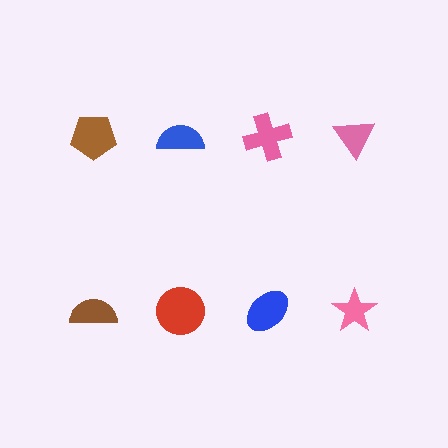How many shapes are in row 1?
4 shapes.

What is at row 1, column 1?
A brown pentagon.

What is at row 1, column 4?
A pink triangle.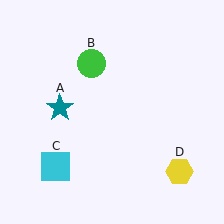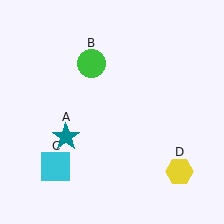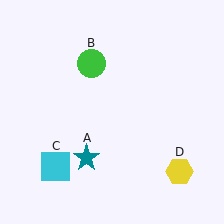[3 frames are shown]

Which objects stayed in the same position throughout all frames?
Green circle (object B) and cyan square (object C) and yellow hexagon (object D) remained stationary.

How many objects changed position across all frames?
1 object changed position: teal star (object A).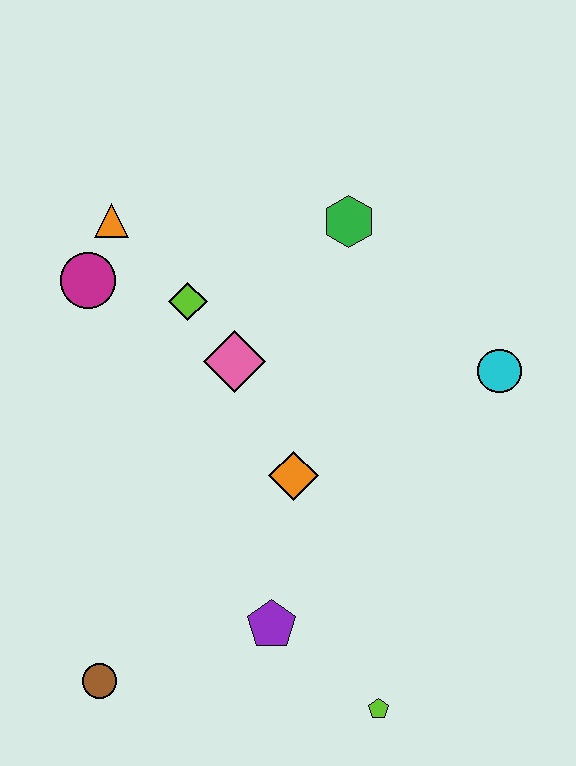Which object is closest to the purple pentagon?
The lime pentagon is closest to the purple pentagon.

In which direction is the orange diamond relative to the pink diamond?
The orange diamond is below the pink diamond.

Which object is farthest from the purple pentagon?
The orange triangle is farthest from the purple pentagon.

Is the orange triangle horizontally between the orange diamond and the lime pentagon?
No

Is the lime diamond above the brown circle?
Yes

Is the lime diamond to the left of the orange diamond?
Yes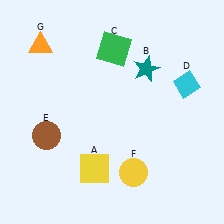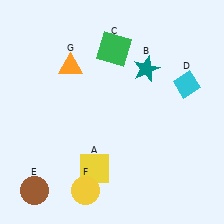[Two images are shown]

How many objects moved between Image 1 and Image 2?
3 objects moved between the two images.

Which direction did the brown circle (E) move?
The brown circle (E) moved down.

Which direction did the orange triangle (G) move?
The orange triangle (G) moved right.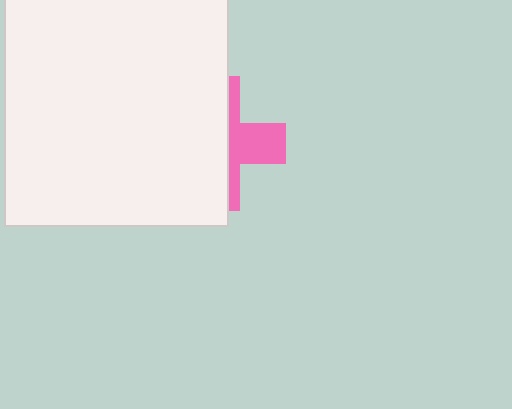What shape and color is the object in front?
The object in front is a white rectangle.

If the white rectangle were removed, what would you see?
You would see the complete pink cross.